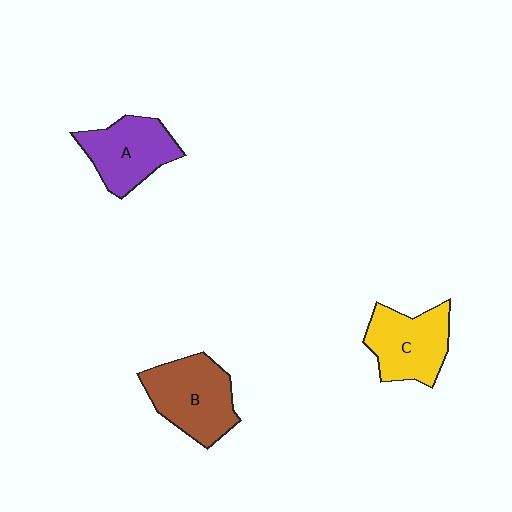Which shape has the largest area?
Shape B (brown).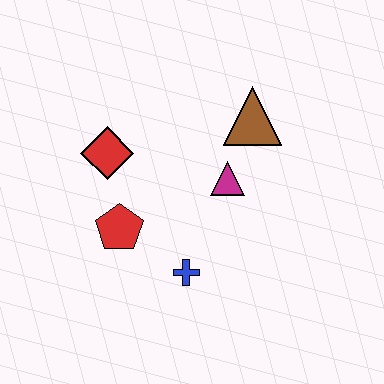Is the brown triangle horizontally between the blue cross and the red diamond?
No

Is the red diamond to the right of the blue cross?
No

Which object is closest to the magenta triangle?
The brown triangle is closest to the magenta triangle.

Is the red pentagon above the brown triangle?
No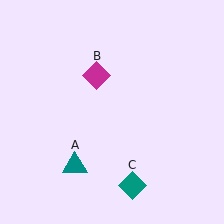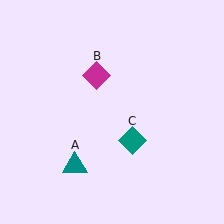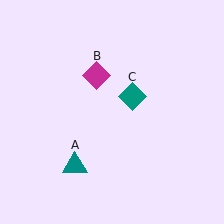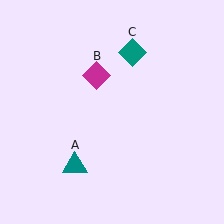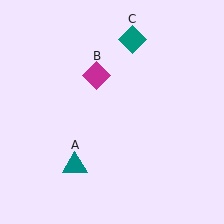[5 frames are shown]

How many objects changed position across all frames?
1 object changed position: teal diamond (object C).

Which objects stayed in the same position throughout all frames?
Teal triangle (object A) and magenta diamond (object B) remained stationary.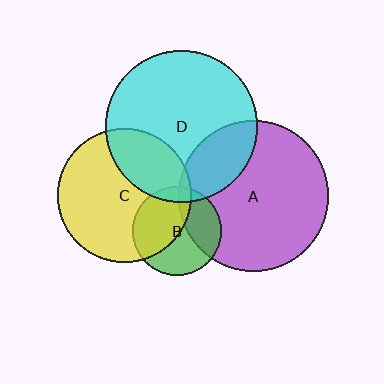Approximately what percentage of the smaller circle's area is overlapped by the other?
Approximately 30%.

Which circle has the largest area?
Circle D (cyan).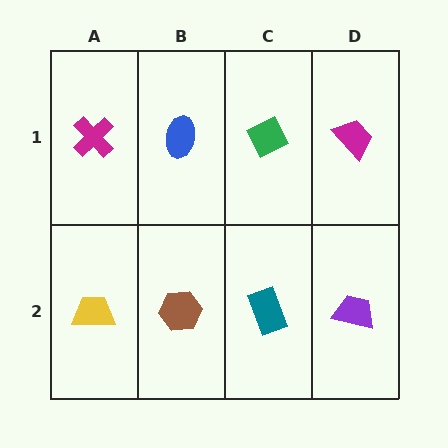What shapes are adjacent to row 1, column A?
A yellow trapezoid (row 2, column A), a blue ellipse (row 1, column B).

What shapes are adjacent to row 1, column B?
A brown hexagon (row 2, column B), a magenta cross (row 1, column A), a green diamond (row 1, column C).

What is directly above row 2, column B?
A blue ellipse.